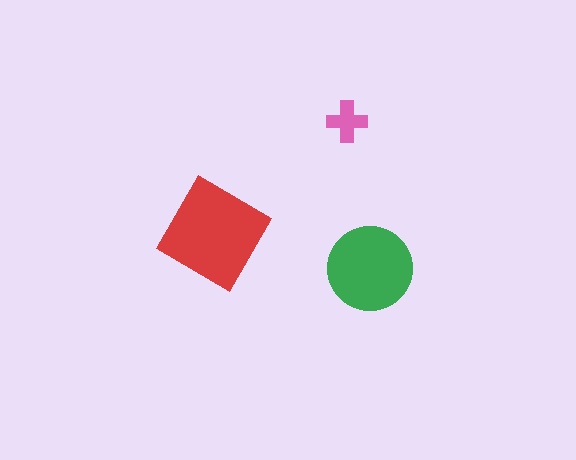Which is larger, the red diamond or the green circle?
The red diamond.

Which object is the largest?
The red diamond.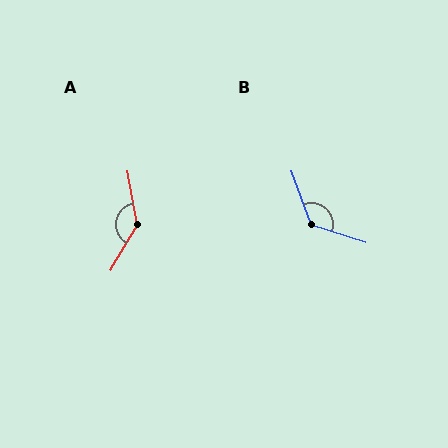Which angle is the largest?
A, at approximately 140 degrees.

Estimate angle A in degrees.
Approximately 140 degrees.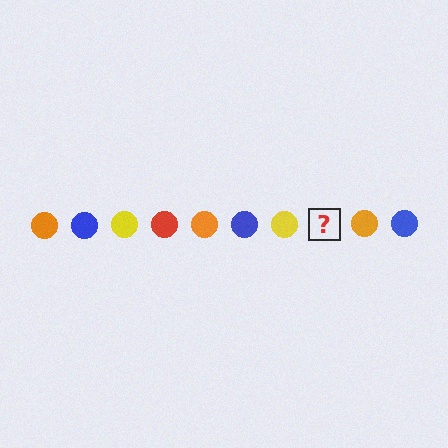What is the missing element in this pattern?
The missing element is a red circle.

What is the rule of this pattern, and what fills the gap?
The rule is that the pattern cycles through orange, blue, yellow, red circles. The gap should be filled with a red circle.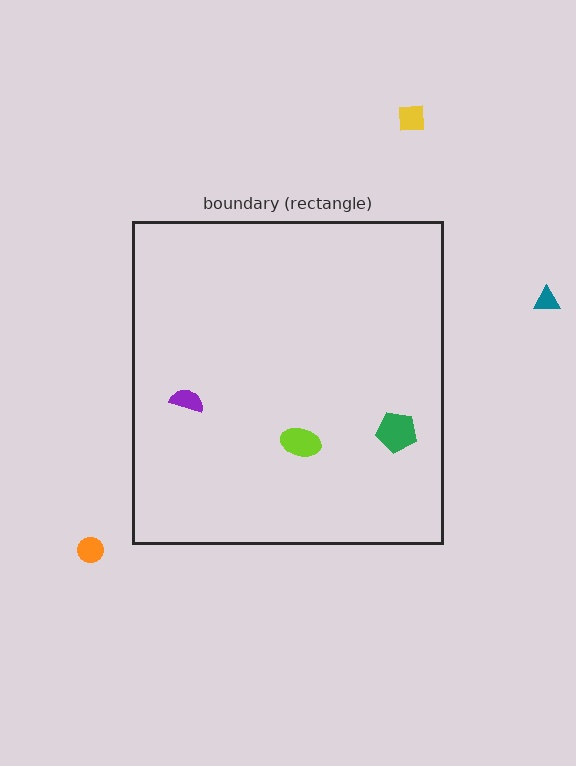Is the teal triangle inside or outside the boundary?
Outside.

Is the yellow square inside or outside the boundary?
Outside.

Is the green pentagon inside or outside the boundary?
Inside.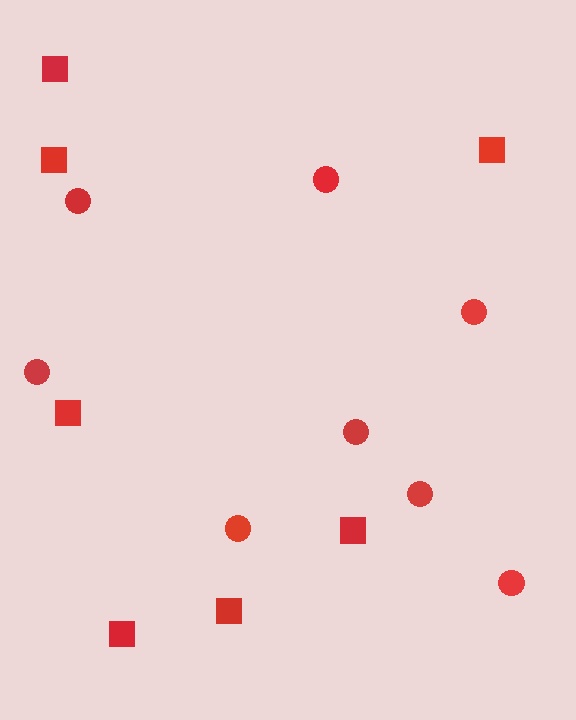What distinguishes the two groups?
There are 2 groups: one group of squares (7) and one group of circles (8).